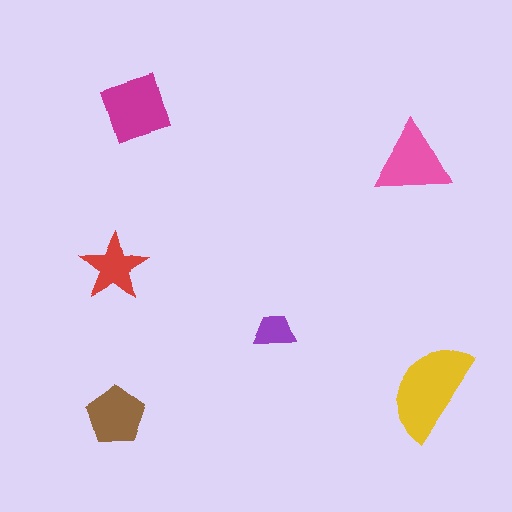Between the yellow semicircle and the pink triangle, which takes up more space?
The yellow semicircle.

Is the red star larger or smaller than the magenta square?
Smaller.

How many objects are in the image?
There are 6 objects in the image.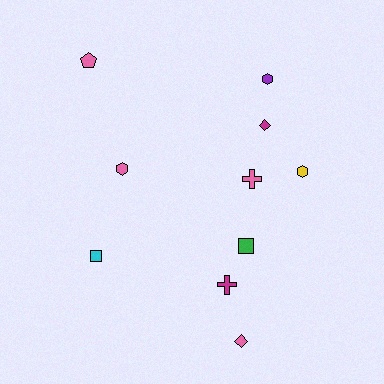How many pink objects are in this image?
There are 4 pink objects.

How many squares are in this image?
There are 2 squares.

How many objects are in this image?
There are 10 objects.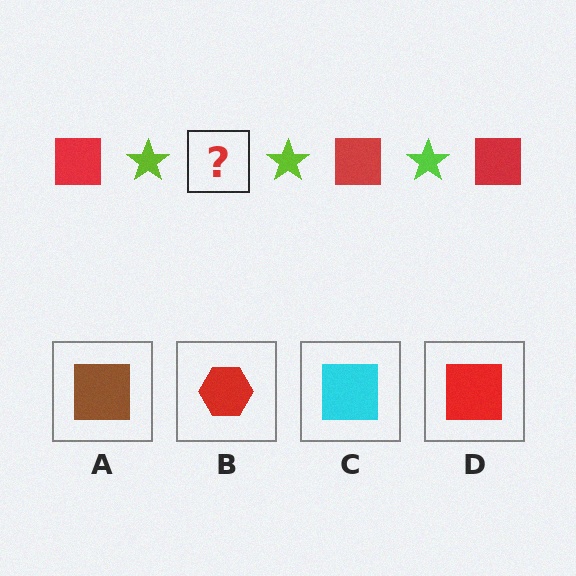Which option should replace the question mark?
Option D.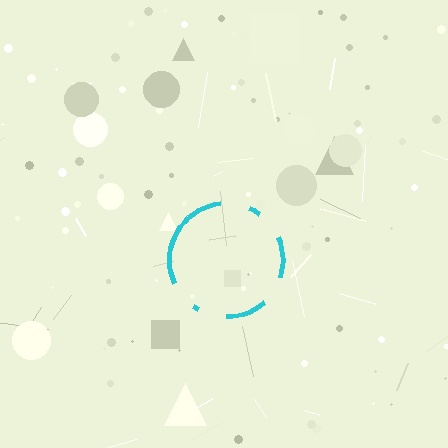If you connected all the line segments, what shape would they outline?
They would outline a circle.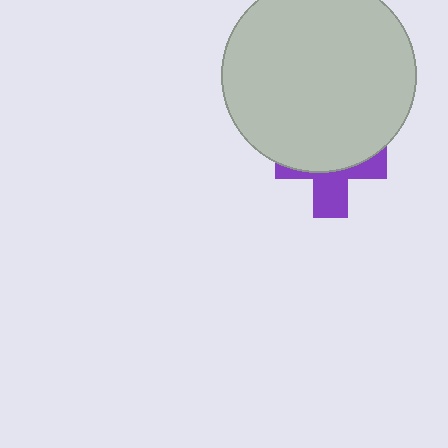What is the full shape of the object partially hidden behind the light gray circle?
The partially hidden object is a purple cross.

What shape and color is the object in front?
The object in front is a light gray circle.